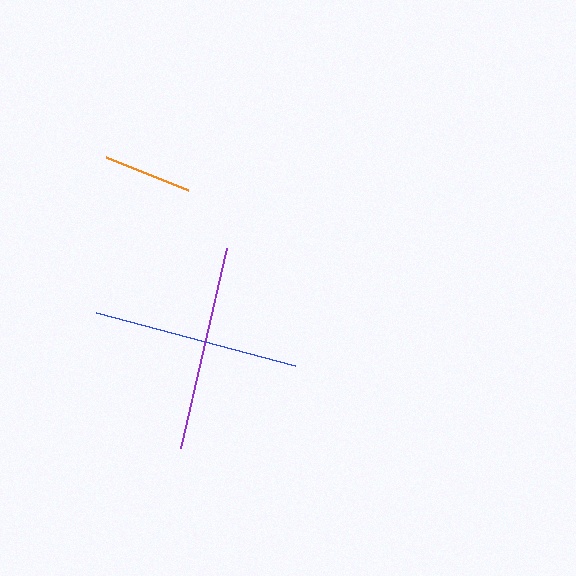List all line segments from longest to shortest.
From longest to shortest: blue, purple, orange.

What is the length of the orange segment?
The orange segment is approximately 88 pixels long.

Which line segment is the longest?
The blue line is the longest at approximately 206 pixels.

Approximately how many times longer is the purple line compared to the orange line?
The purple line is approximately 2.3 times the length of the orange line.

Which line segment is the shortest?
The orange line is the shortest at approximately 88 pixels.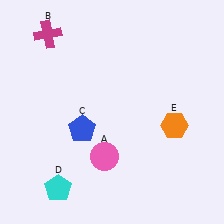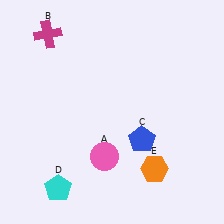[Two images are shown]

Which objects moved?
The objects that moved are: the blue pentagon (C), the orange hexagon (E).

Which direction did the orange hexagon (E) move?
The orange hexagon (E) moved down.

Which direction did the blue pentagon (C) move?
The blue pentagon (C) moved right.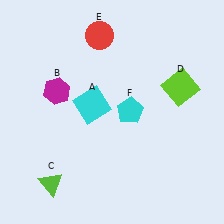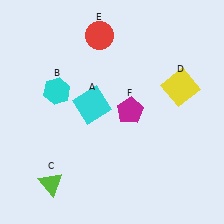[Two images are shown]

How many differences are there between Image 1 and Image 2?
There are 3 differences between the two images.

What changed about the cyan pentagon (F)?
In Image 1, F is cyan. In Image 2, it changed to magenta.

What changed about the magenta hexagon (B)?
In Image 1, B is magenta. In Image 2, it changed to cyan.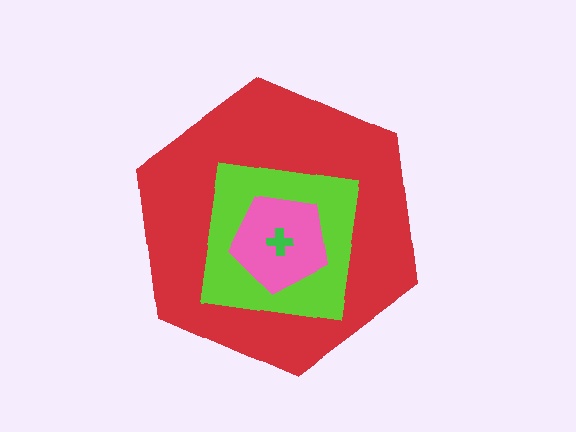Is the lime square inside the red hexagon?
Yes.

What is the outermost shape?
The red hexagon.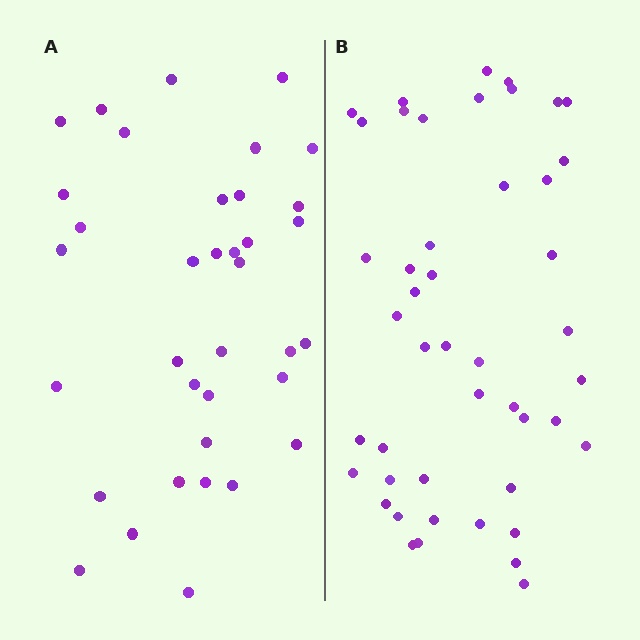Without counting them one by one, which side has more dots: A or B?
Region B (the right region) has more dots.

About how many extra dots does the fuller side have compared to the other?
Region B has roughly 10 or so more dots than region A.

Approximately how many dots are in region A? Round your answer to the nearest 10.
About 40 dots. (The exact count is 36, which rounds to 40.)